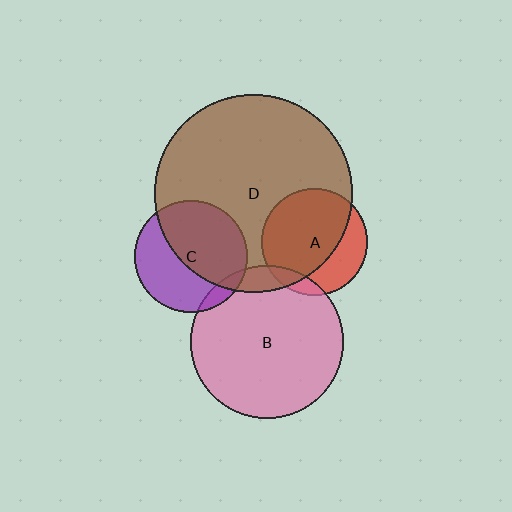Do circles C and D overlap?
Yes.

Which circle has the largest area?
Circle D (brown).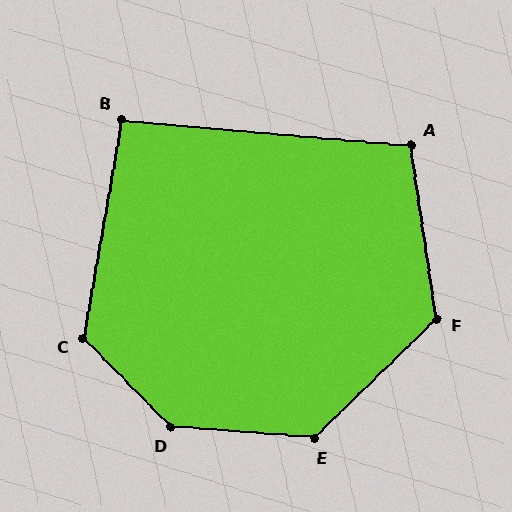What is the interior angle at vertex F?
Approximately 126 degrees (obtuse).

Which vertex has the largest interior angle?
D, at approximately 139 degrees.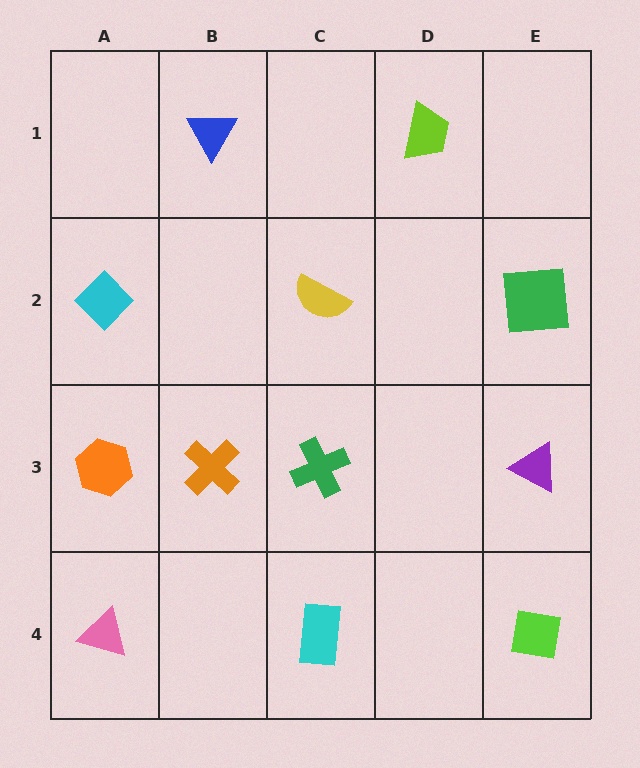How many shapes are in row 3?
4 shapes.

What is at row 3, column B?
An orange cross.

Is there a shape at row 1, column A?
No, that cell is empty.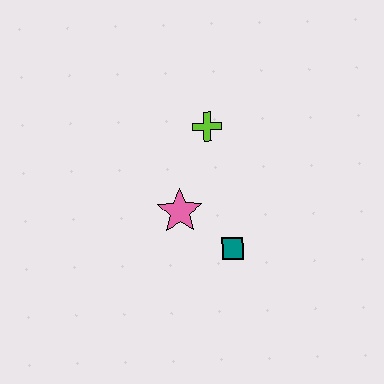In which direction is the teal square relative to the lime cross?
The teal square is below the lime cross.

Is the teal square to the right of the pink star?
Yes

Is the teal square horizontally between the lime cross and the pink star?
No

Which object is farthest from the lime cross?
The teal square is farthest from the lime cross.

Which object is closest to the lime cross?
The pink star is closest to the lime cross.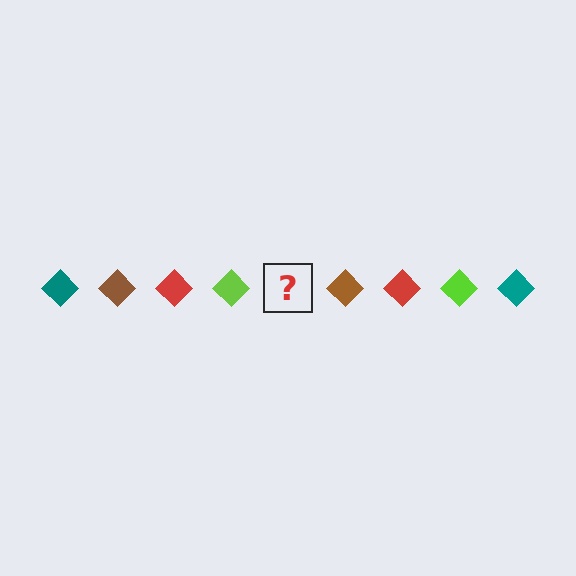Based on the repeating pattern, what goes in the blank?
The blank should be a teal diamond.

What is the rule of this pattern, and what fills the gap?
The rule is that the pattern cycles through teal, brown, red, lime diamonds. The gap should be filled with a teal diamond.